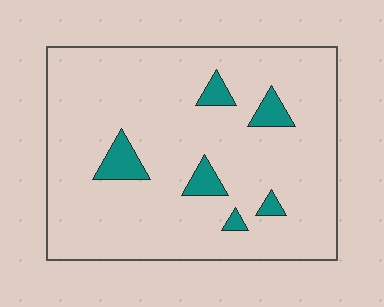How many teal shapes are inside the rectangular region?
6.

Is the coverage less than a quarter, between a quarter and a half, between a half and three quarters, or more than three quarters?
Less than a quarter.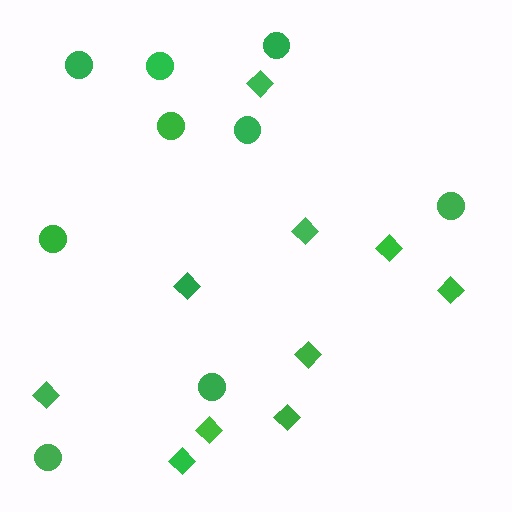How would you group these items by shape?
There are 2 groups: one group of diamonds (10) and one group of circles (9).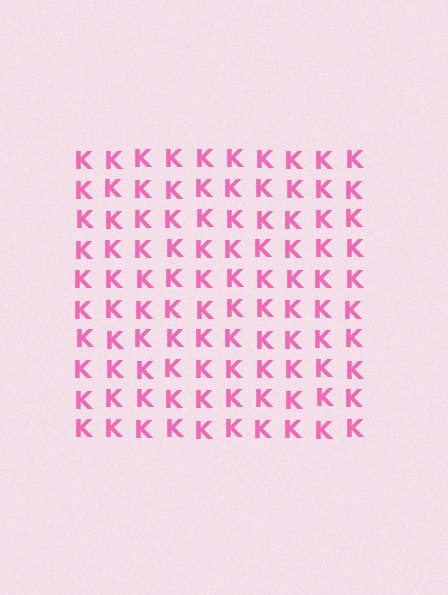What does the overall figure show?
The overall figure shows a square.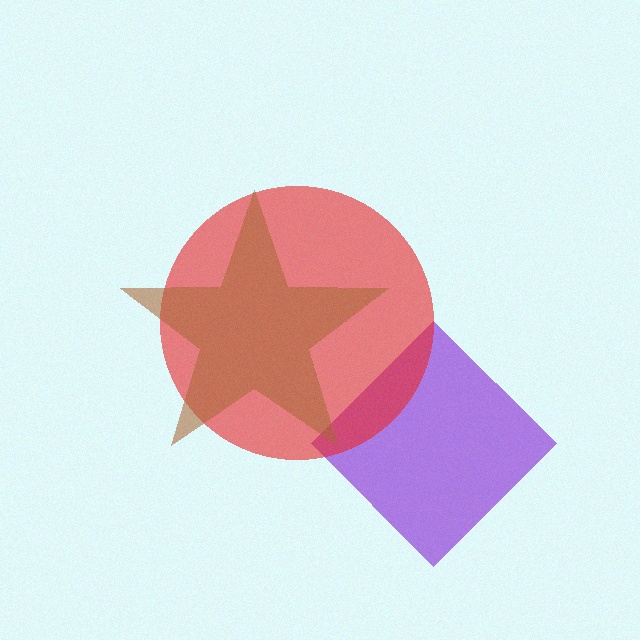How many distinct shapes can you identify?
There are 3 distinct shapes: a purple diamond, a red circle, a brown star.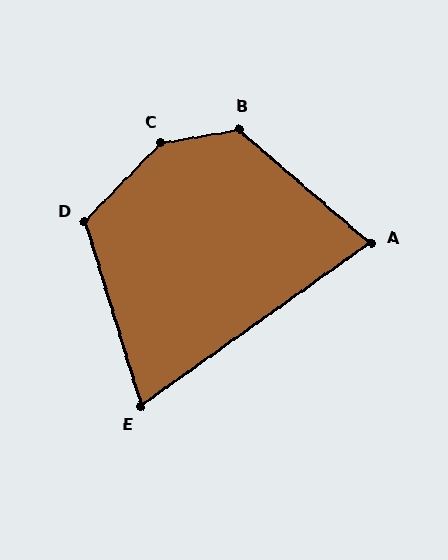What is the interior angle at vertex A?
Approximately 76 degrees (acute).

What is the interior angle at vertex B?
Approximately 130 degrees (obtuse).